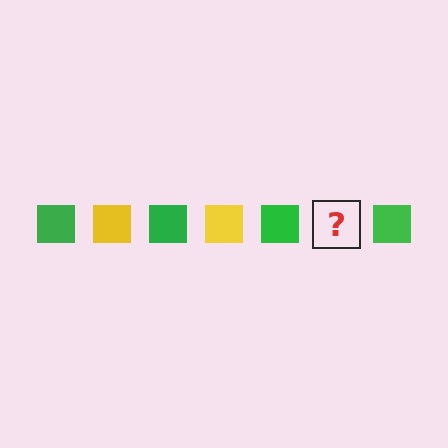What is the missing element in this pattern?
The missing element is a yellow square.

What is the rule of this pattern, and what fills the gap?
The rule is that the pattern cycles through green, yellow squares. The gap should be filled with a yellow square.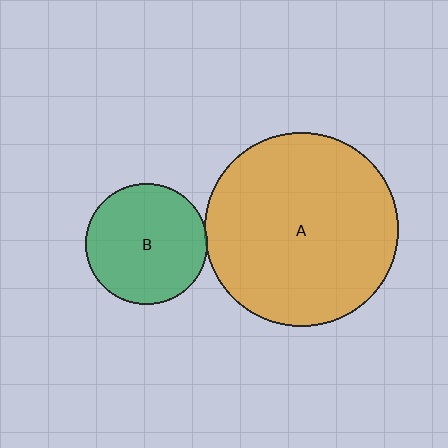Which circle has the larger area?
Circle A (orange).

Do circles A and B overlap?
Yes.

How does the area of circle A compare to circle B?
Approximately 2.5 times.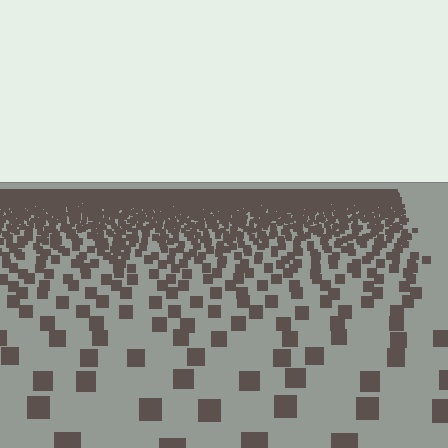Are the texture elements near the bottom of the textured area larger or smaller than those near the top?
Larger. Near the bottom, elements are closer to the viewer and appear at a bigger on-screen size.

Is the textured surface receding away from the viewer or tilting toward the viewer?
The surface is receding away from the viewer. Texture elements get smaller and denser toward the top.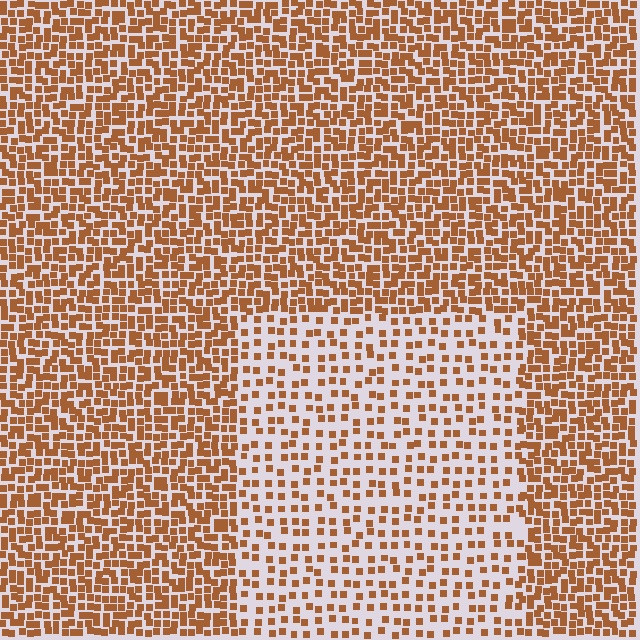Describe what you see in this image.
The image contains small brown elements arranged at two different densities. A rectangle-shaped region is visible where the elements are less densely packed than the surrounding area.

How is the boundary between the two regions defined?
The boundary is defined by a change in element density (approximately 2.2x ratio). All elements are the same color, size, and shape.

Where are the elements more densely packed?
The elements are more densely packed outside the rectangle boundary.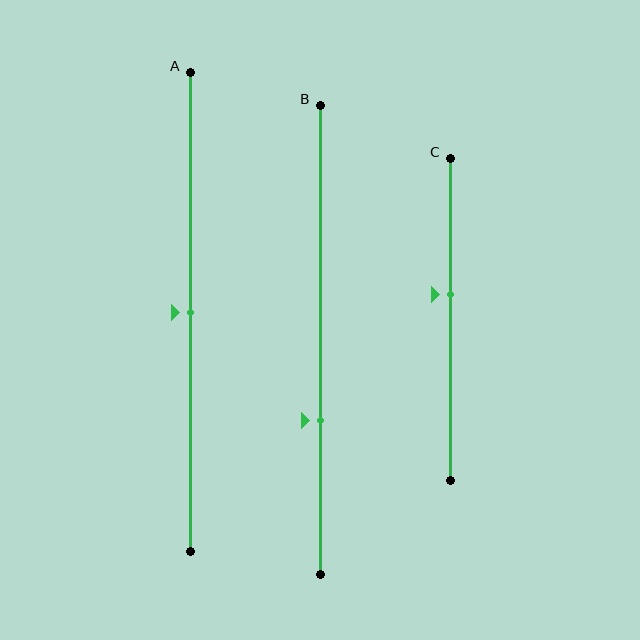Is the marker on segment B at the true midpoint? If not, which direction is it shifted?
No, the marker on segment B is shifted downward by about 17% of the segment length.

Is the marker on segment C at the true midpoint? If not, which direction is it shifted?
No, the marker on segment C is shifted upward by about 8% of the segment length.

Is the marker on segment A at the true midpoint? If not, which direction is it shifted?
Yes, the marker on segment A is at the true midpoint.